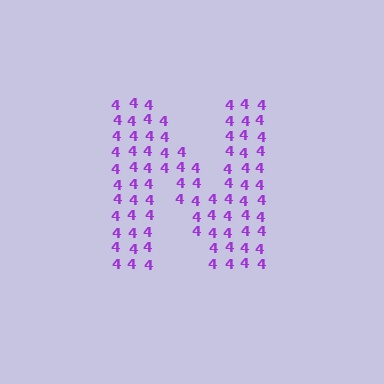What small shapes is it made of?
It is made of small digit 4's.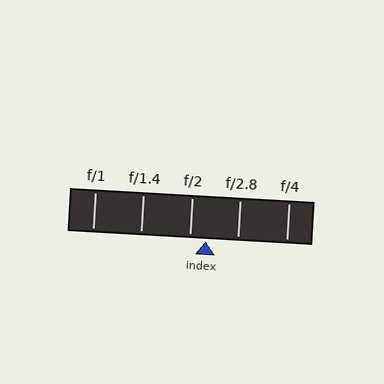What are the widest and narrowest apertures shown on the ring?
The widest aperture shown is f/1 and the narrowest is f/4.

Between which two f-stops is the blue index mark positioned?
The index mark is between f/2 and f/2.8.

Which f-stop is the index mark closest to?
The index mark is closest to f/2.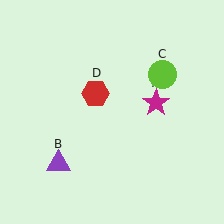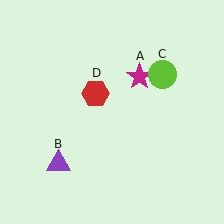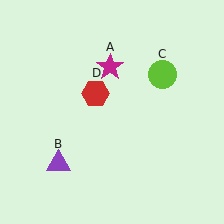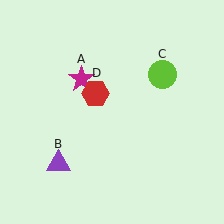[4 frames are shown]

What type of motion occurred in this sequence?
The magenta star (object A) rotated counterclockwise around the center of the scene.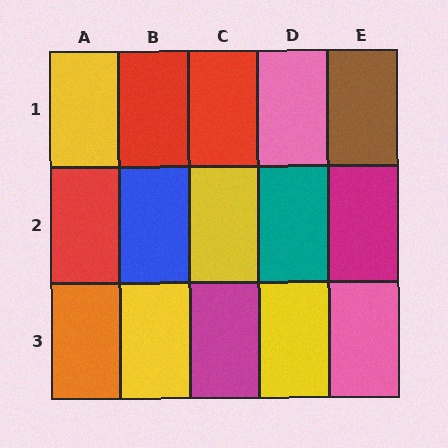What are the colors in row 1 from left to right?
Yellow, red, red, pink, brown.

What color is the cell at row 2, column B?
Blue.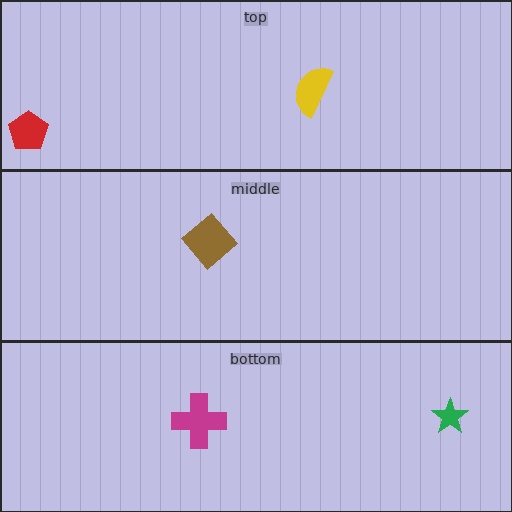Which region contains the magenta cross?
The bottom region.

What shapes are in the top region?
The yellow semicircle, the red pentagon.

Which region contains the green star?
The bottom region.